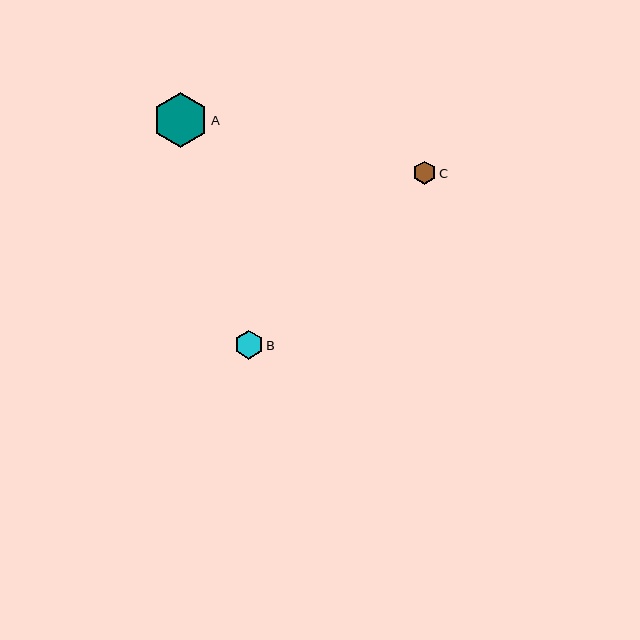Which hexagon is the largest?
Hexagon A is the largest with a size of approximately 55 pixels.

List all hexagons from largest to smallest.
From largest to smallest: A, B, C.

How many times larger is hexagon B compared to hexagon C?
Hexagon B is approximately 1.3 times the size of hexagon C.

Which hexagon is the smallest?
Hexagon C is the smallest with a size of approximately 23 pixels.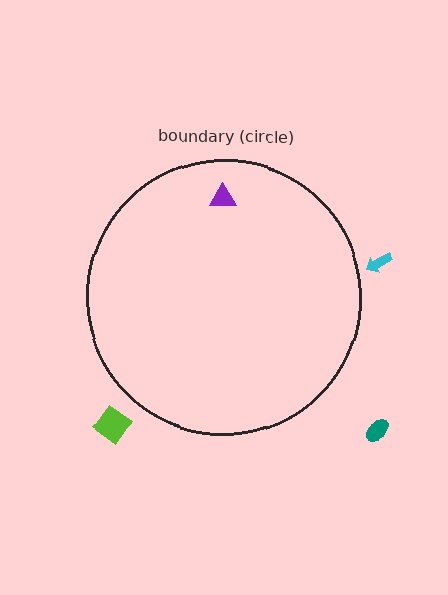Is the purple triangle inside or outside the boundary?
Inside.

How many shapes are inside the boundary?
1 inside, 3 outside.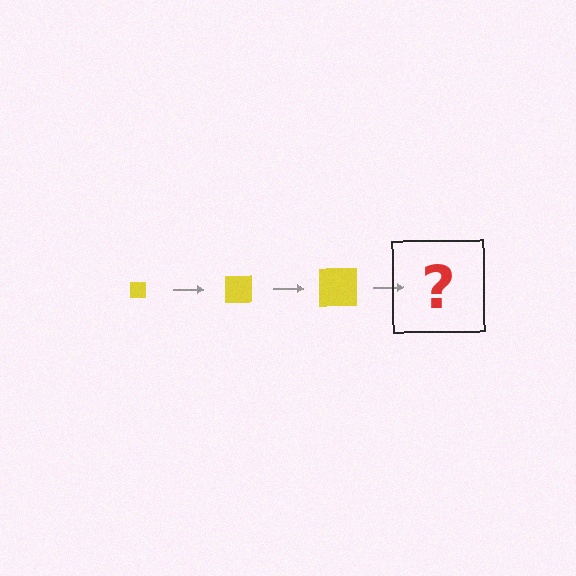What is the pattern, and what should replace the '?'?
The pattern is that the square gets progressively larger each step. The '?' should be a yellow square, larger than the previous one.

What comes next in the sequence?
The next element should be a yellow square, larger than the previous one.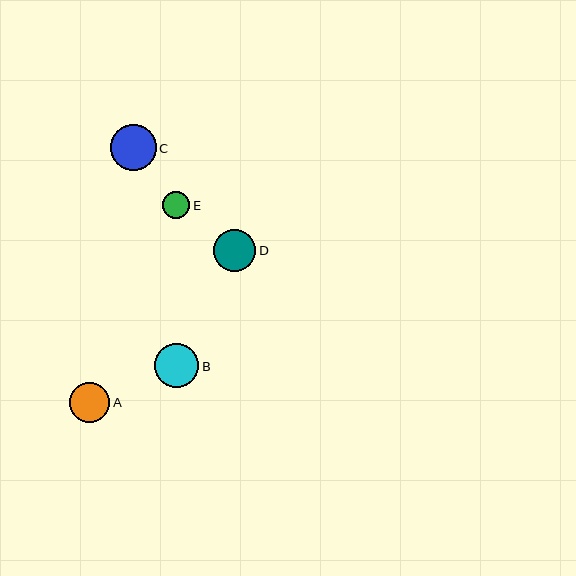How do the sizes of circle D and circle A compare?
Circle D and circle A are approximately the same size.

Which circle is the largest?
Circle C is the largest with a size of approximately 46 pixels.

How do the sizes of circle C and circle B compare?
Circle C and circle B are approximately the same size.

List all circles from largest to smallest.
From largest to smallest: C, B, D, A, E.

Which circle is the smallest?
Circle E is the smallest with a size of approximately 27 pixels.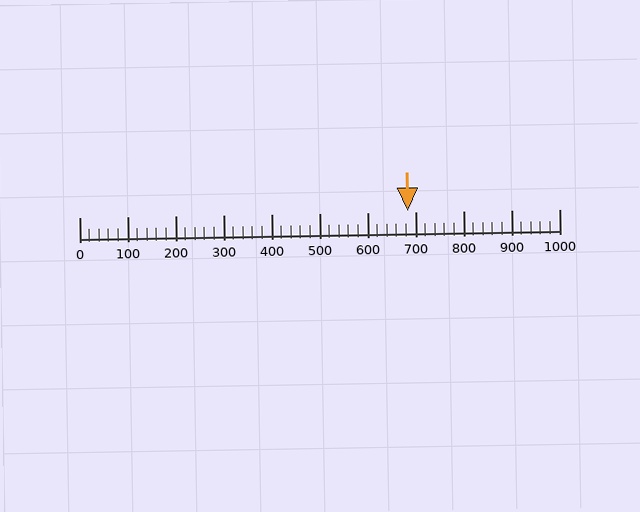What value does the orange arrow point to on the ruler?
The orange arrow points to approximately 685.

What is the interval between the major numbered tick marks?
The major tick marks are spaced 100 units apart.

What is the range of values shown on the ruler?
The ruler shows values from 0 to 1000.